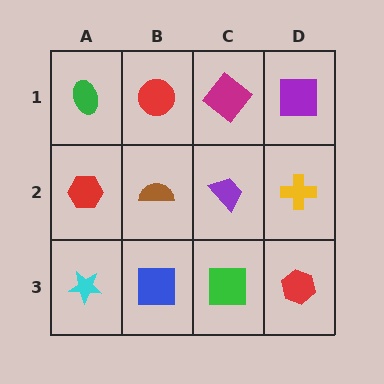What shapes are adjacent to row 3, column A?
A red hexagon (row 2, column A), a blue square (row 3, column B).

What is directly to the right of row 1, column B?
A magenta diamond.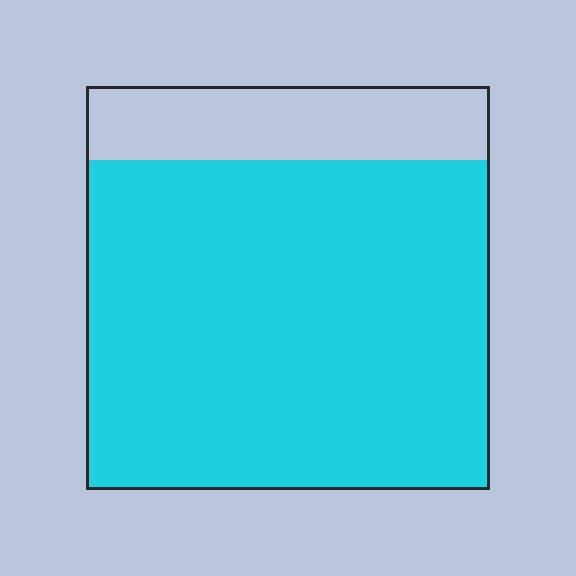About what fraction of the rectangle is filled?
About five sixths (5/6).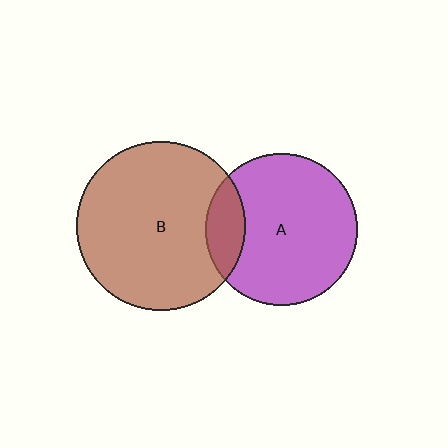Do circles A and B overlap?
Yes.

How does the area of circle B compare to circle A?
Approximately 1.2 times.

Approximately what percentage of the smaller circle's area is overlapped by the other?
Approximately 15%.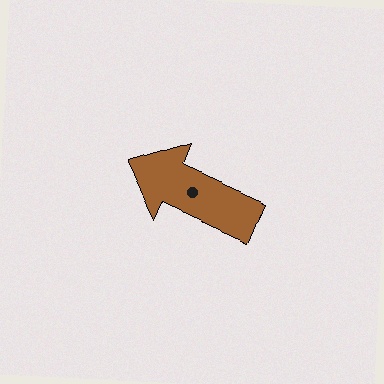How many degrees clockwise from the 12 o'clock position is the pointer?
Approximately 294 degrees.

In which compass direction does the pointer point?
Northwest.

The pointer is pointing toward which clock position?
Roughly 10 o'clock.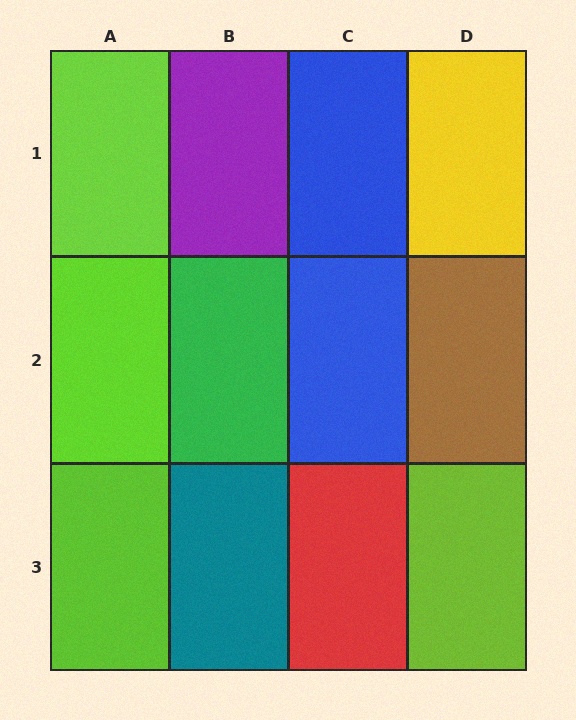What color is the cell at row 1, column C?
Blue.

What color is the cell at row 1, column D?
Yellow.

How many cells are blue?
2 cells are blue.